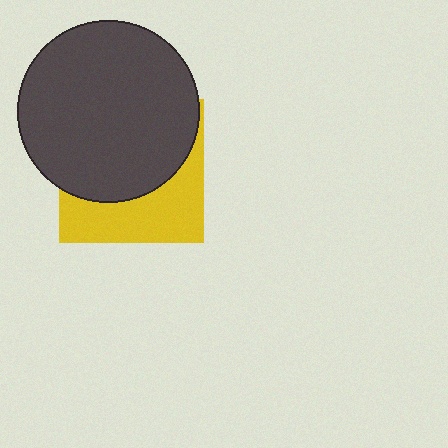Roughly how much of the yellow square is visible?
A small part of it is visible (roughly 40%).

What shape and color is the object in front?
The object in front is a dark gray circle.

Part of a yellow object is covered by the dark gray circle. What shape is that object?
It is a square.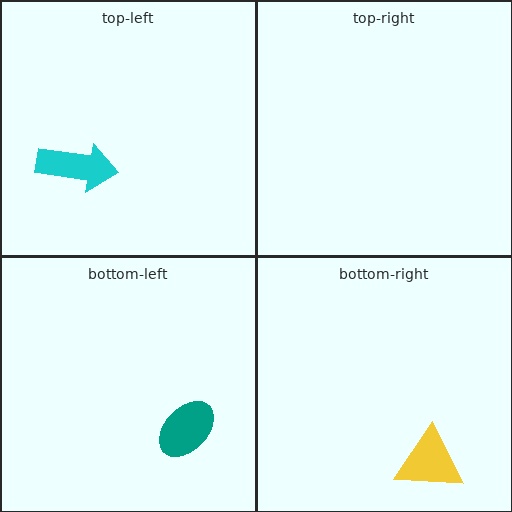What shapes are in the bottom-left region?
The teal ellipse.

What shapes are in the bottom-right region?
The yellow triangle.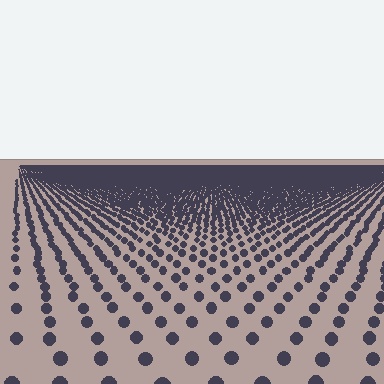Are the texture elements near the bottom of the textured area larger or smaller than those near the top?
Larger. Near the bottom, elements are closer to the viewer and appear at a bigger on-screen size.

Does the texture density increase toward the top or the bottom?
Density increases toward the top.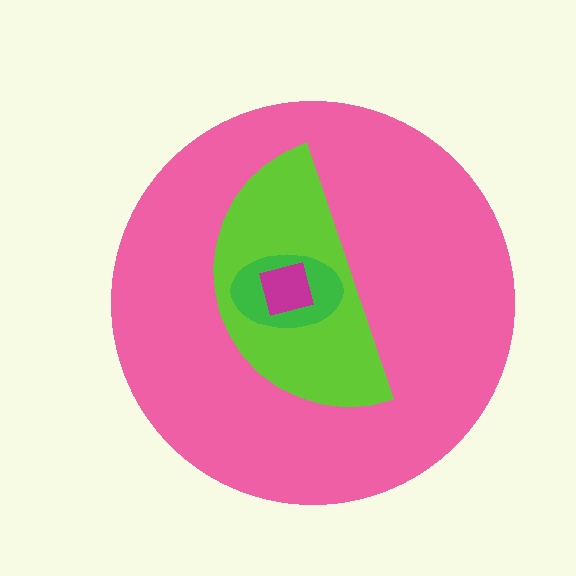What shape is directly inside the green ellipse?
The magenta square.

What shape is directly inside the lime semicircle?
The green ellipse.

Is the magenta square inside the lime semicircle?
Yes.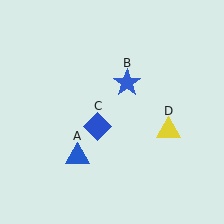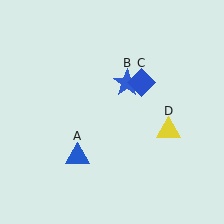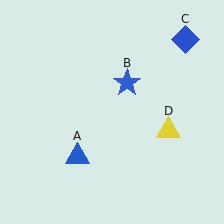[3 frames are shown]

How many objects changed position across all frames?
1 object changed position: blue diamond (object C).